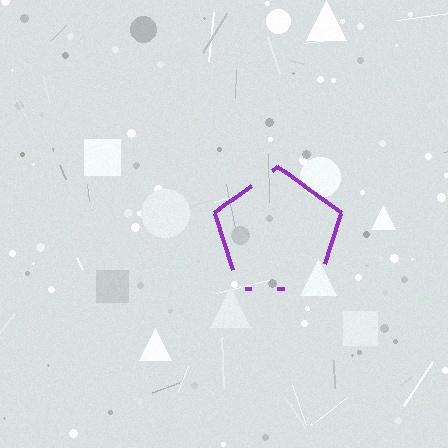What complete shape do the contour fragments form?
The contour fragments form a pentagon.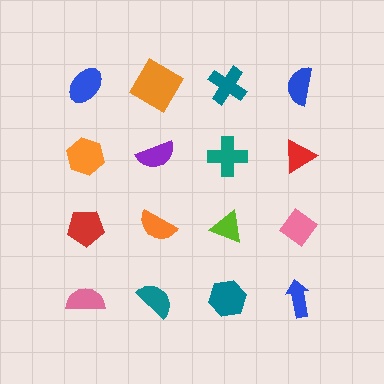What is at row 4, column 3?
A teal hexagon.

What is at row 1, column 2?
An orange square.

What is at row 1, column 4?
A blue semicircle.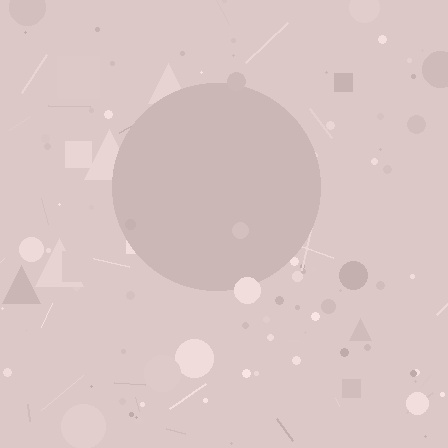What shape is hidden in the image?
A circle is hidden in the image.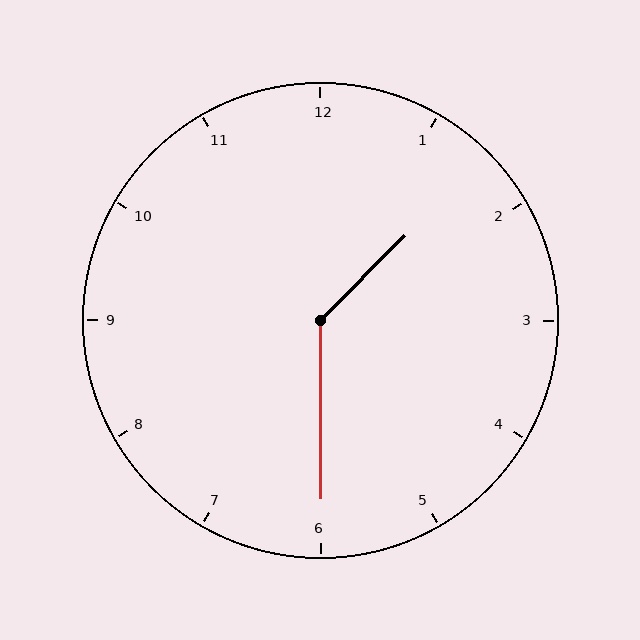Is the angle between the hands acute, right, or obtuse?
It is obtuse.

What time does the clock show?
1:30.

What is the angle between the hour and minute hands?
Approximately 135 degrees.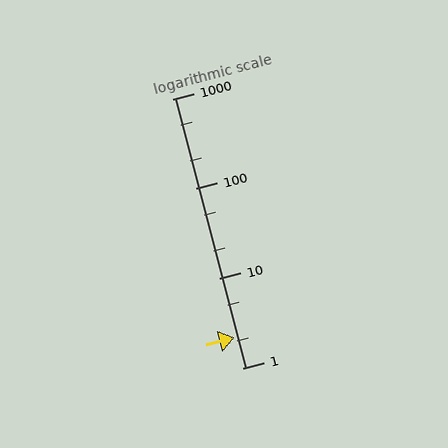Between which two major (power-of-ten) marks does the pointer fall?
The pointer is between 1 and 10.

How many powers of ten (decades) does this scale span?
The scale spans 3 decades, from 1 to 1000.